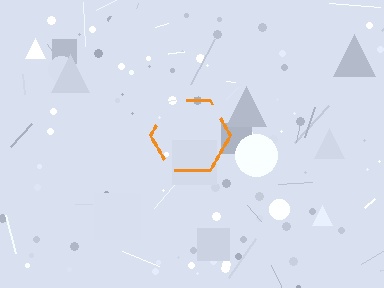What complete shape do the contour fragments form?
The contour fragments form a hexagon.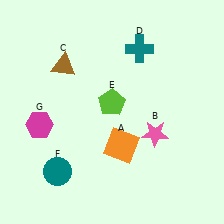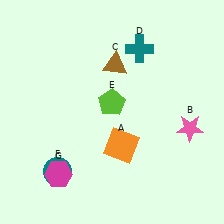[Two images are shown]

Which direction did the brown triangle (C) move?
The brown triangle (C) moved right.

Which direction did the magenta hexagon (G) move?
The magenta hexagon (G) moved down.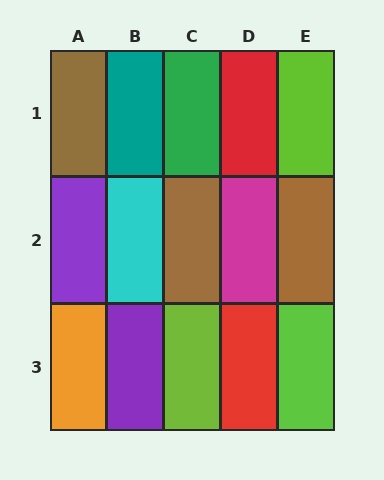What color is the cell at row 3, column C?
Lime.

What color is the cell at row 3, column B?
Purple.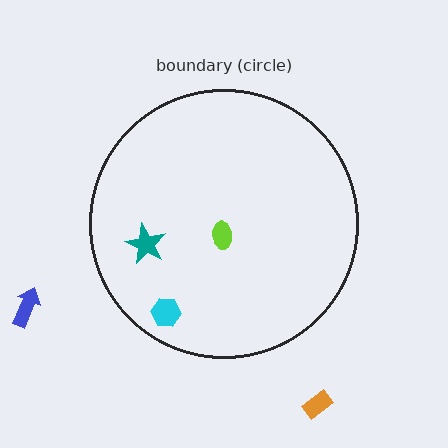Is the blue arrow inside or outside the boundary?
Outside.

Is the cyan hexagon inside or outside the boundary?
Inside.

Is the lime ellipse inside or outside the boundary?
Inside.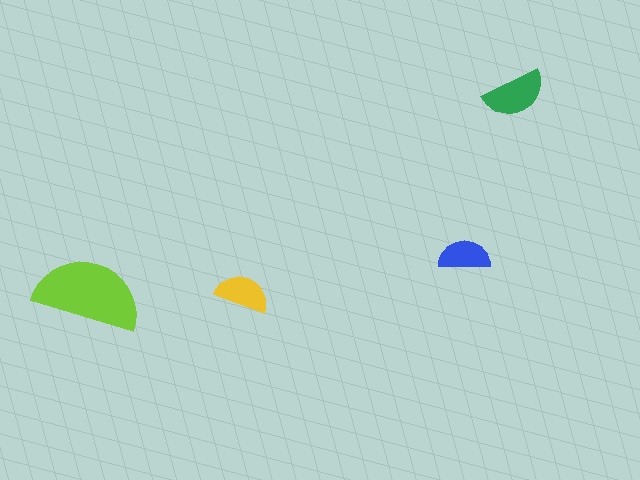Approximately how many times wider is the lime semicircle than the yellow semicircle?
About 2 times wider.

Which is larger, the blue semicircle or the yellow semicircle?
The yellow one.